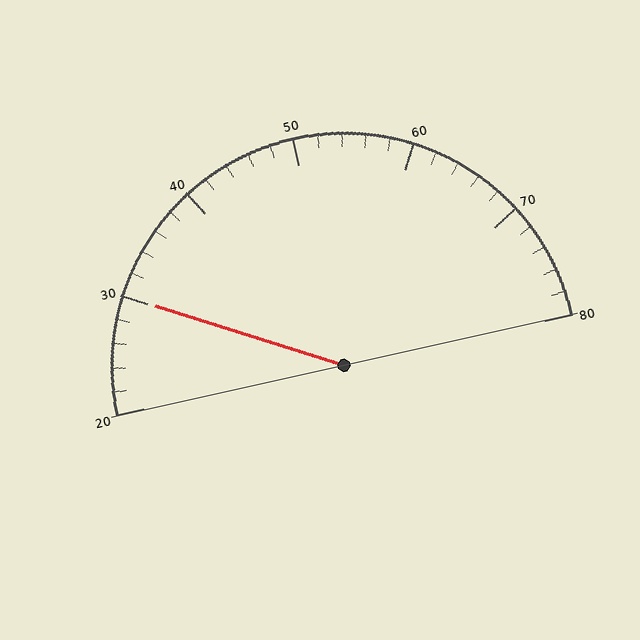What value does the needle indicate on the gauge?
The needle indicates approximately 30.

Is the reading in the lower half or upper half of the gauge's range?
The reading is in the lower half of the range (20 to 80).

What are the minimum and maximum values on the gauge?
The gauge ranges from 20 to 80.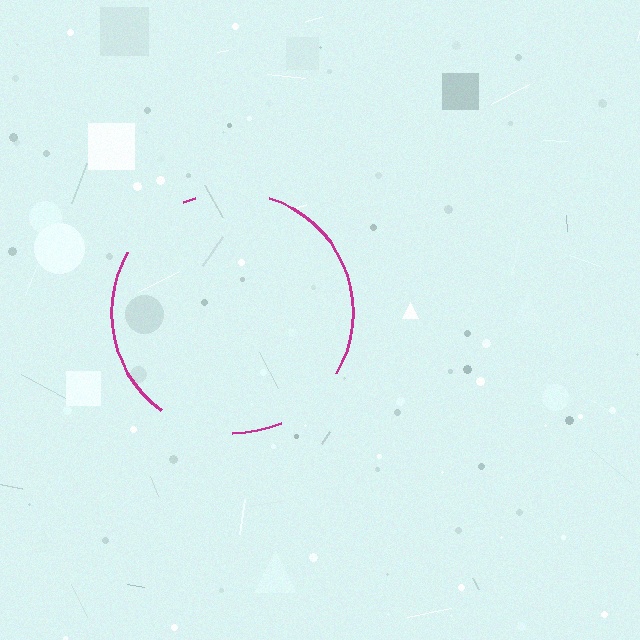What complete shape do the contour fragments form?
The contour fragments form a circle.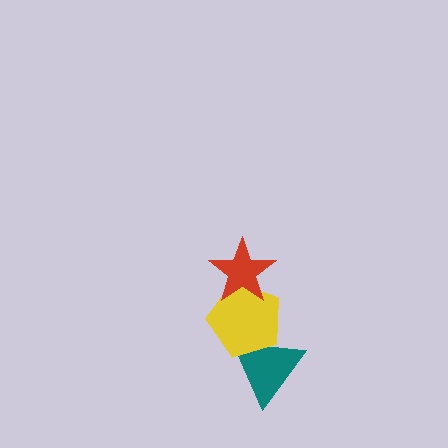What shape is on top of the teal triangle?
The yellow pentagon is on top of the teal triangle.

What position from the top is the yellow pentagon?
The yellow pentagon is 2nd from the top.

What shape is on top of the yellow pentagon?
The red star is on top of the yellow pentagon.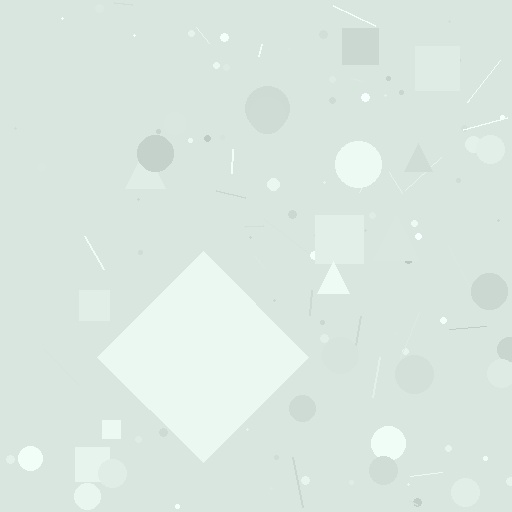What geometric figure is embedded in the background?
A diamond is embedded in the background.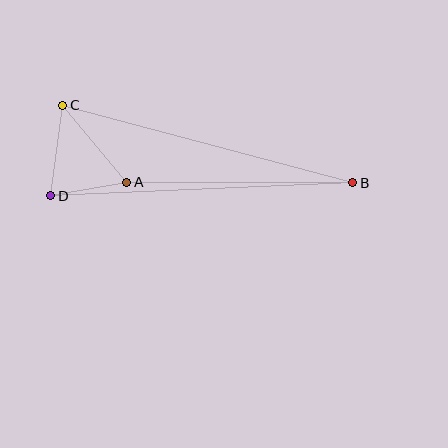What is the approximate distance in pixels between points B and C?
The distance between B and C is approximately 300 pixels.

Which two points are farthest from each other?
Points B and D are farthest from each other.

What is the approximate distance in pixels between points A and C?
The distance between A and C is approximately 100 pixels.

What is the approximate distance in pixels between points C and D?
The distance between C and D is approximately 92 pixels.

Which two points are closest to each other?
Points A and D are closest to each other.